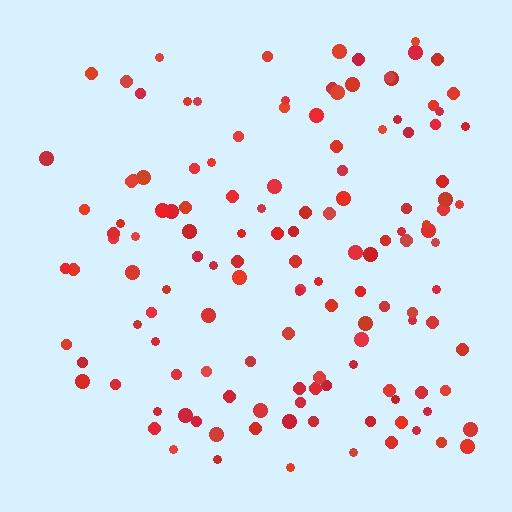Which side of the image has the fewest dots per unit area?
The left.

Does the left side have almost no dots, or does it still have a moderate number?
Still a moderate number, just noticeably fewer than the right.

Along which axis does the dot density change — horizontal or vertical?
Horizontal.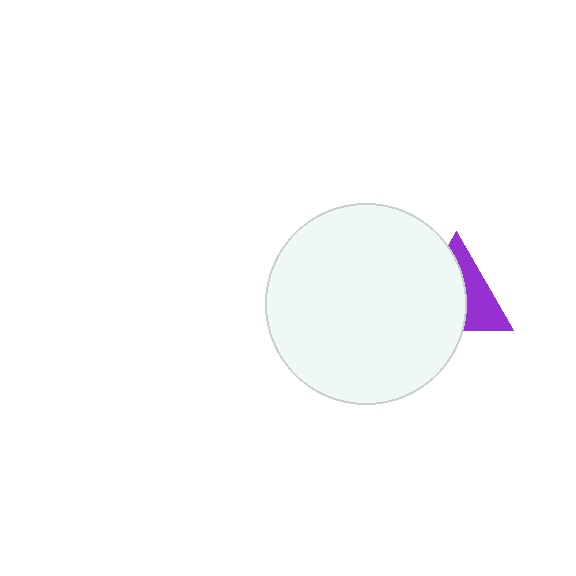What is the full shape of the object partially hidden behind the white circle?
The partially hidden object is a purple triangle.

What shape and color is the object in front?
The object in front is a white circle.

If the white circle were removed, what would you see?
You would see the complete purple triangle.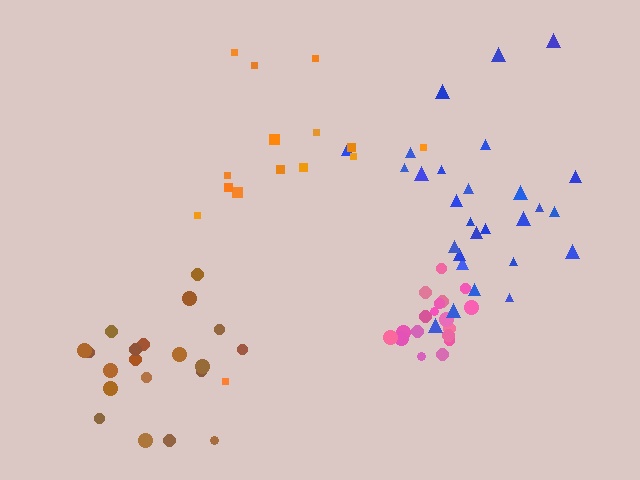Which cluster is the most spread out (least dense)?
Orange.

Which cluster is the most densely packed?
Pink.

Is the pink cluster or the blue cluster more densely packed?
Pink.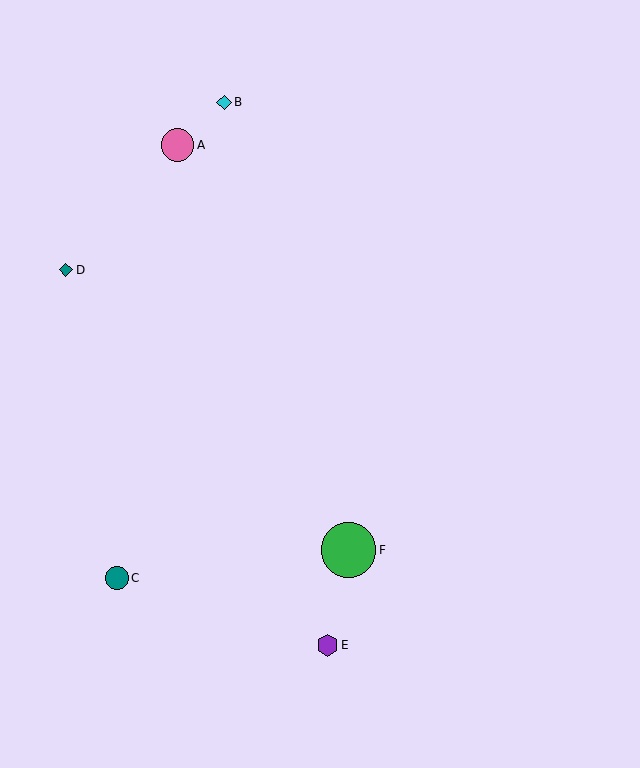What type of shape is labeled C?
Shape C is a teal circle.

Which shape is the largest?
The green circle (labeled F) is the largest.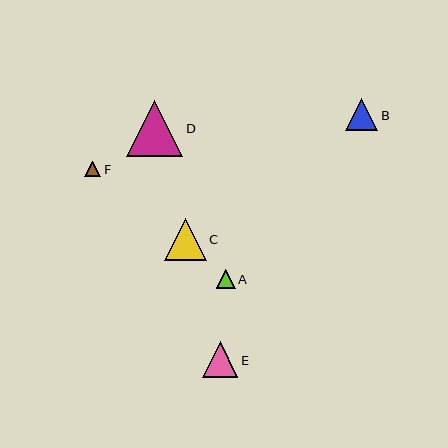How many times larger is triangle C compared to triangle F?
Triangle C is approximately 2.6 times the size of triangle F.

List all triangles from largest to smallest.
From largest to smallest: D, C, E, B, A, F.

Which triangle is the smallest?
Triangle F is the smallest with a size of approximately 16 pixels.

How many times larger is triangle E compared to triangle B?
Triangle E is approximately 1.1 times the size of triangle B.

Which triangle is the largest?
Triangle D is the largest with a size of approximately 56 pixels.